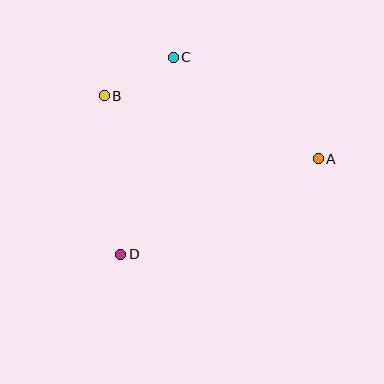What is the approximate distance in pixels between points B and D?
The distance between B and D is approximately 159 pixels.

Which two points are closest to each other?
Points B and C are closest to each other.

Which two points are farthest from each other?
Points A and B are farthest from each other.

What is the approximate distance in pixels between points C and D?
The distance between C and D is approximately 204 pixels.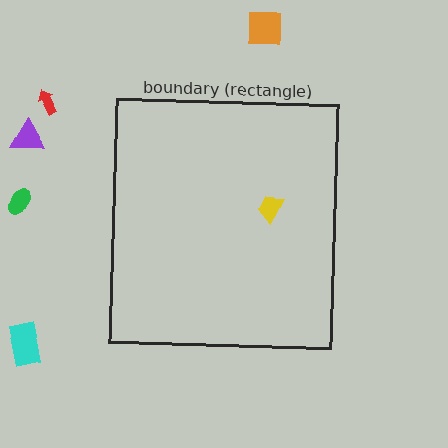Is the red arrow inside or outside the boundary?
Outside.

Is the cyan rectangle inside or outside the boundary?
Outside.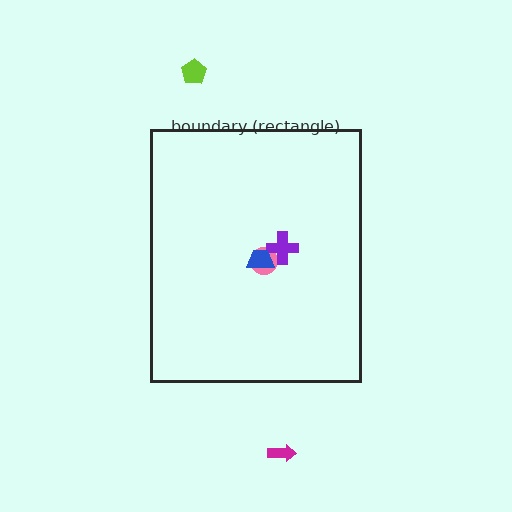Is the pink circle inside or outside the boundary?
Inside.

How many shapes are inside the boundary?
3 inside, 2 outside.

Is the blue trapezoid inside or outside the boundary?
Inside.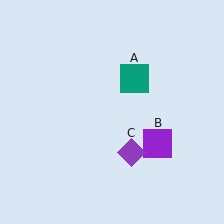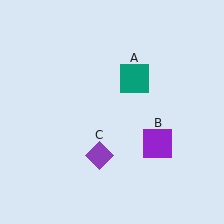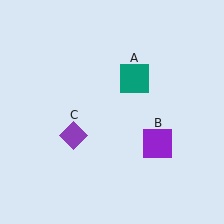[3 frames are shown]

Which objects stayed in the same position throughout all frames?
Teal square (object A) and purple square (object B) remained stationary.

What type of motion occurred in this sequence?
The purple diamond (object C) rotated clockwise around the center of the scene.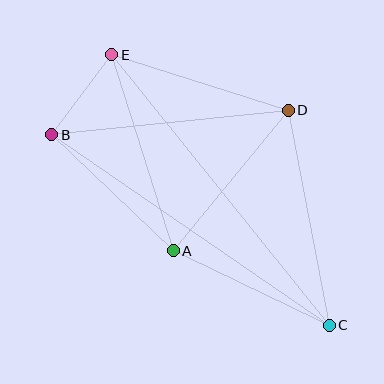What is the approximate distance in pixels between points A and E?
The distance between A and E is approximately 206 pixels.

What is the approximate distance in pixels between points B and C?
The distance between B and C is approximately 337 pixels.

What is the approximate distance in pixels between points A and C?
The distance between A and C is approximately 172 pixels.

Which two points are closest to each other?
Points B and E are closest to each other.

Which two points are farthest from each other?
Points C and E are farthest from each other.